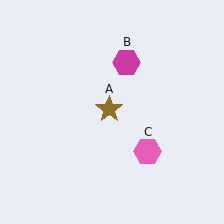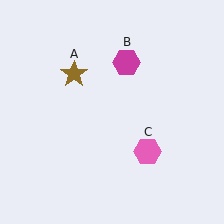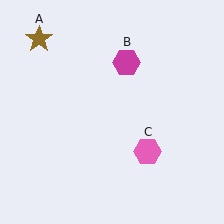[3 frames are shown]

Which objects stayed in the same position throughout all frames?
Magenta hexagon (object B) and pink hexagon (object C) remained stationary.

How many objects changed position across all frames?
1 object changed position: brown star (object A).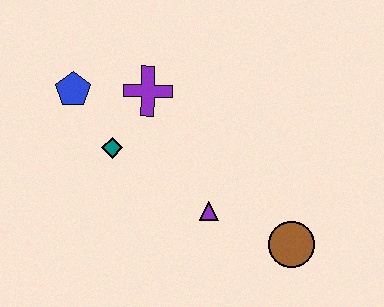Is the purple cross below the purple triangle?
No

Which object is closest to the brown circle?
The purple triangle is closest to the brown circle.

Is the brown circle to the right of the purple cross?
Yes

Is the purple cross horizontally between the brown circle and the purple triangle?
No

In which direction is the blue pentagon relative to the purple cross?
The blue pentagon is to the left of the purple cross.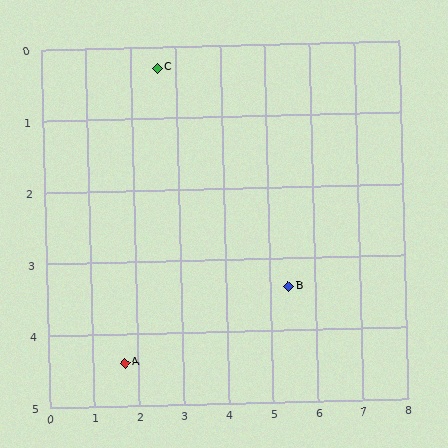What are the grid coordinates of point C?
Point C is at approximately (2.6, 0.3).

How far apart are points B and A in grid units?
Points B and A are about 3.8 grid units apart.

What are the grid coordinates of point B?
Point B is at approximately (5.4, 3.4).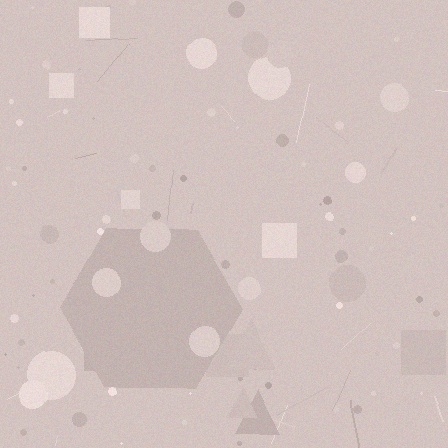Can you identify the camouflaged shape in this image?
The camouflaged shape is a hexagon.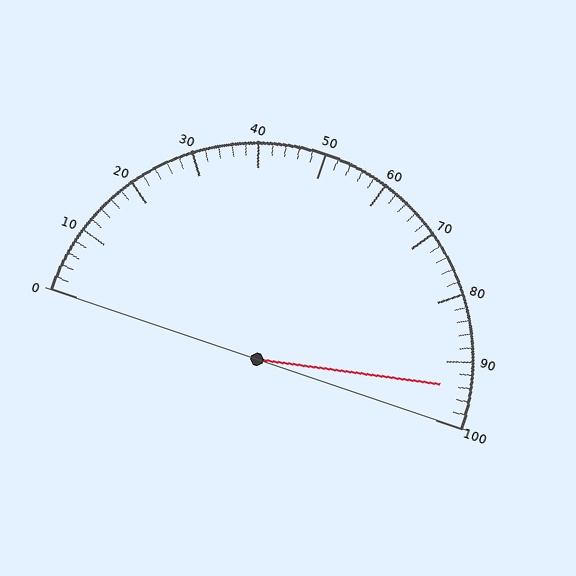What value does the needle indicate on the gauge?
The needle indicates approximately 94.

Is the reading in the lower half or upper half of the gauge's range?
The reading is in the upper half of the range (0 to 100).